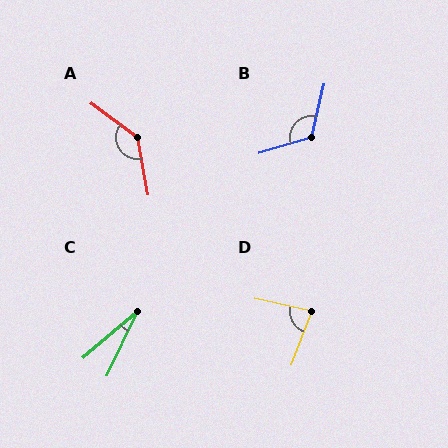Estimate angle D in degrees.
Approximately 82 degrees.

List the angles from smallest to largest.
C (25°), D (82°), B (120°), A (137°).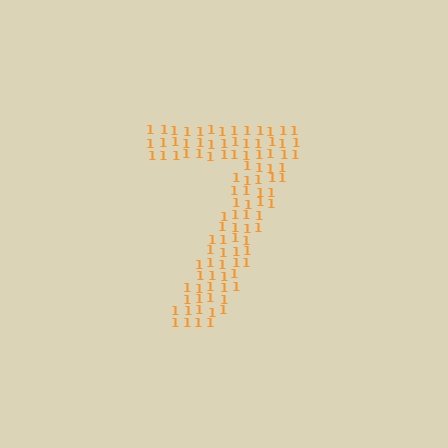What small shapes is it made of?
It is made of small digit 1's.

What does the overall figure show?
The overall figure shows the digit 7.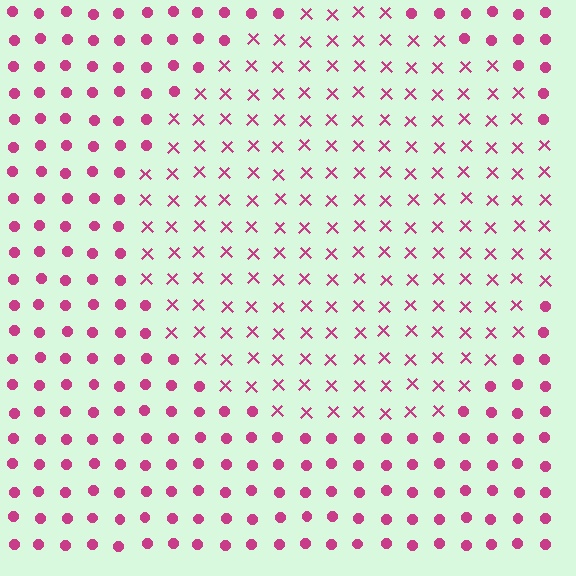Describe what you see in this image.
The image is filled with small magenta elements arranged in a uniform grid. A circle-shaped region contains X marks, while the surrounding area contains circles. The boundary is defined purely by the change in element shape.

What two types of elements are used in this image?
The image uses X marks inside the circle region and circles outside it.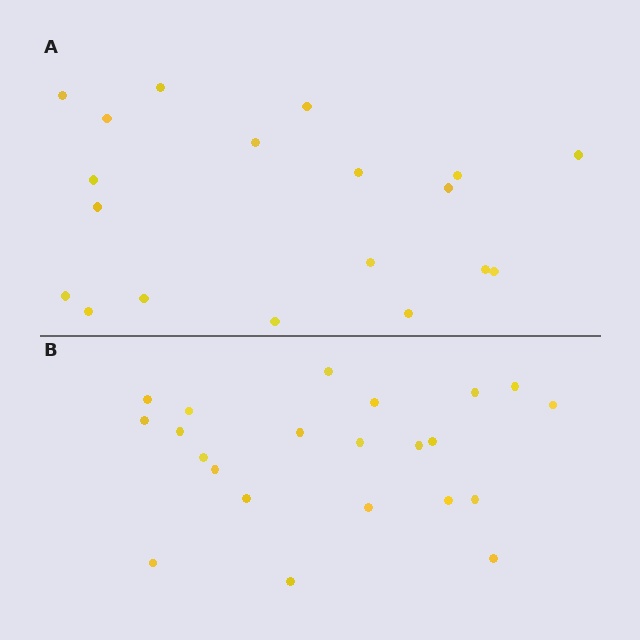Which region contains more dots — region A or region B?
Region B (the bottom region) has more dots.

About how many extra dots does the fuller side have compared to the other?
Region B has just a few more — roughly 2 or 3 more dots than region A.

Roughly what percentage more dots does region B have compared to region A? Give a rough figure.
About 15% more.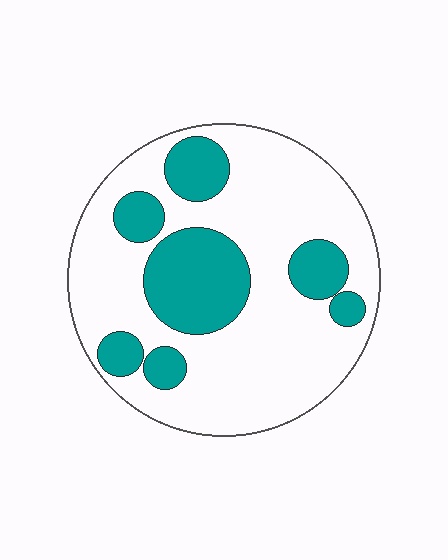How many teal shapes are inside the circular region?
7.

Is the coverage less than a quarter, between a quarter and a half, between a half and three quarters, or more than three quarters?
Between a quarter and a half.